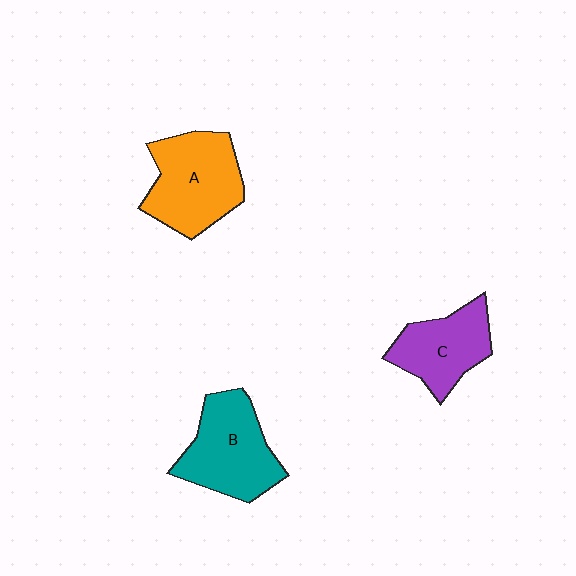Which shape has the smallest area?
Shape C (purple).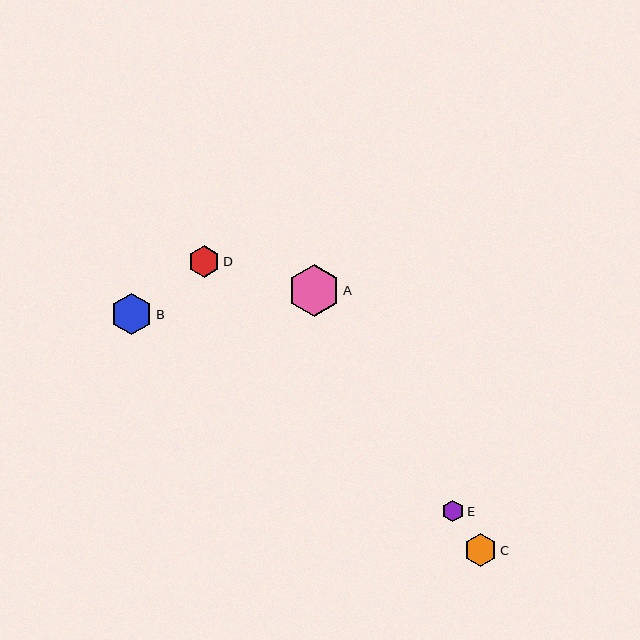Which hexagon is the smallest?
Hexagon E is the smallest with a size of approximately 21 pixels.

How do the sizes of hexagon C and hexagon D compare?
Hexagon C and hexagon D are approximately the same size.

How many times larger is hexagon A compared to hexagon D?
Hexagon A is approximately 1.7 times the size of hexagon D.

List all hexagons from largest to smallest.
From largest to smallest: A, B, C, D, E.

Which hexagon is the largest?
Hexagon A is the largest with a size of approximately 52 pixels.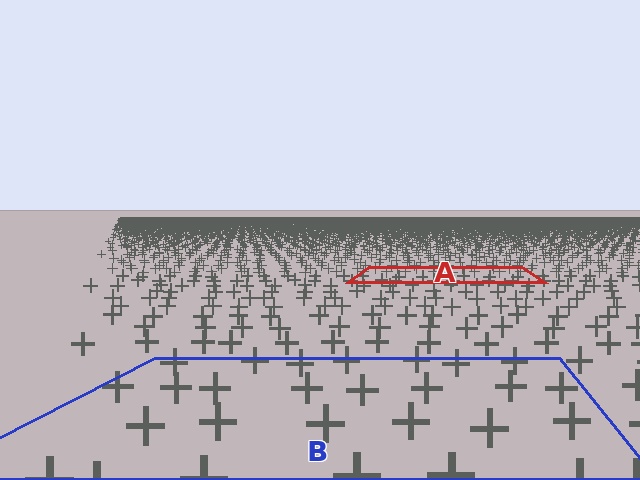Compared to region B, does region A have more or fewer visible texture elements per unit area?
Region A has more texture elements per unit area — they are packed more densely because it is farther away.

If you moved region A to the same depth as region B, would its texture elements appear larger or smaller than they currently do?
They would appear larger. At a closer depth, the same texture elements are projected at a bigger on-screen size.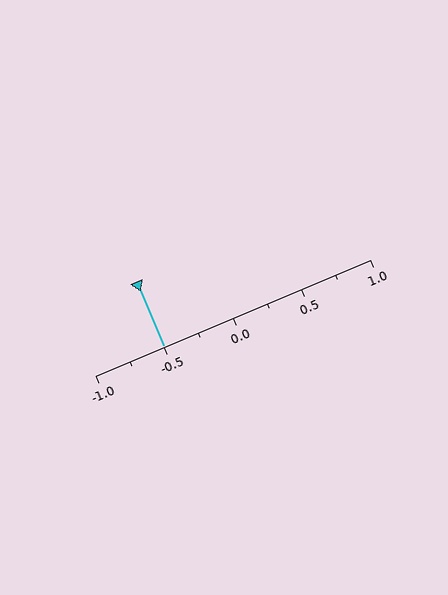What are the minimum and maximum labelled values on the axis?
The axis runs from -1.0 to 1.0.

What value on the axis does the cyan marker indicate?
The marker indicates approximately -0.5.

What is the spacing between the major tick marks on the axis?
The major ticks are spaced 0.5 apart.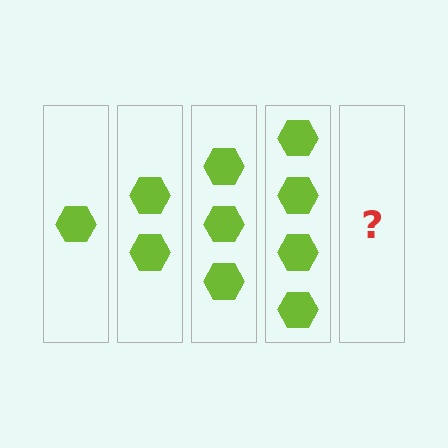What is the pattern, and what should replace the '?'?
The pattern is that each step adds one more hexagon. The '?' should be 5 hexagons.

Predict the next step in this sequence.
The next step is 5 hexagons.